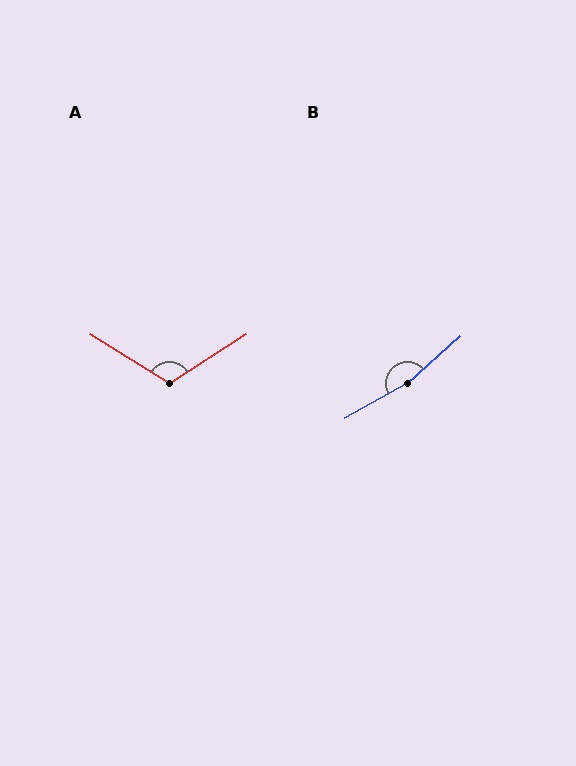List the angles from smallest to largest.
A (116°), B (168°).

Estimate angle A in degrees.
Approximately 116 degrees.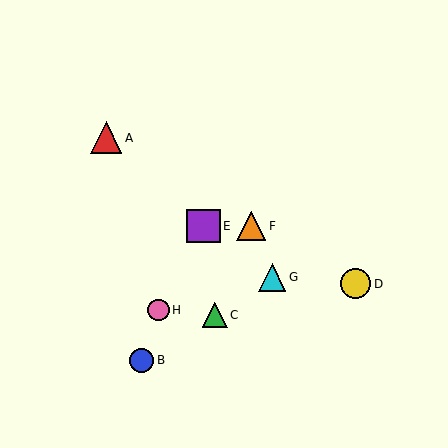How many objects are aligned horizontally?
2 objects (E, F) are aligned horizontally.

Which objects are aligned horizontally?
Objects E, F are aligned horizontally.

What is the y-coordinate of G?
Object G is at y≈277.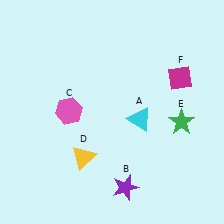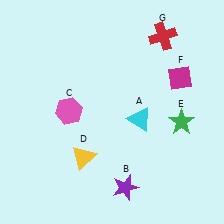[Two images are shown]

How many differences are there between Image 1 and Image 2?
There is 1 difference between the two images.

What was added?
A red cross (G) was added in Image 2.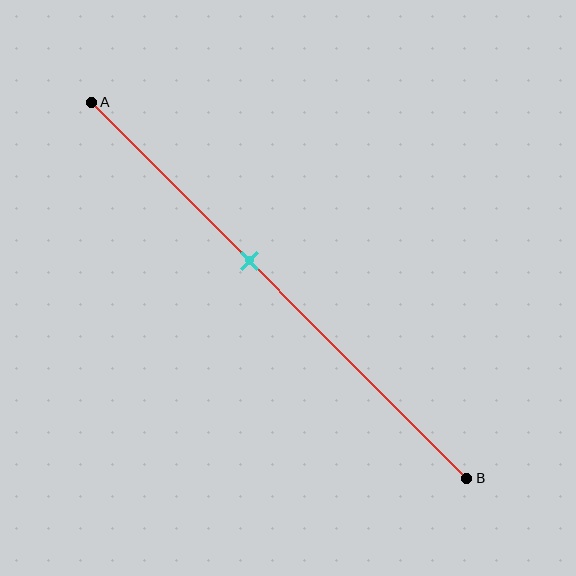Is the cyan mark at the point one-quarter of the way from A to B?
No, the mark is at about 40% from A, not at the 25% one-quarter point.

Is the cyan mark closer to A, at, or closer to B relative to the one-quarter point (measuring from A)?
The cyan mark is closer to point B than the one-quarter point of segment AB.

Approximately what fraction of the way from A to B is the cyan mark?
The cyan mark is approximately 40% of the way from A to B.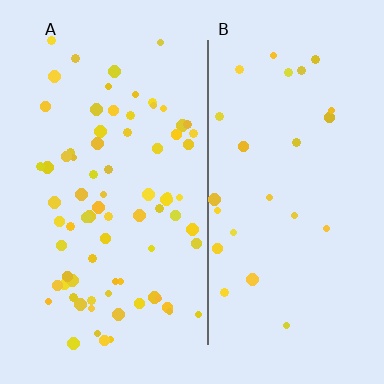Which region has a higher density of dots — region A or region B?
A (the left).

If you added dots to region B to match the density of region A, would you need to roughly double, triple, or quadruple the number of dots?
Approximately triple.